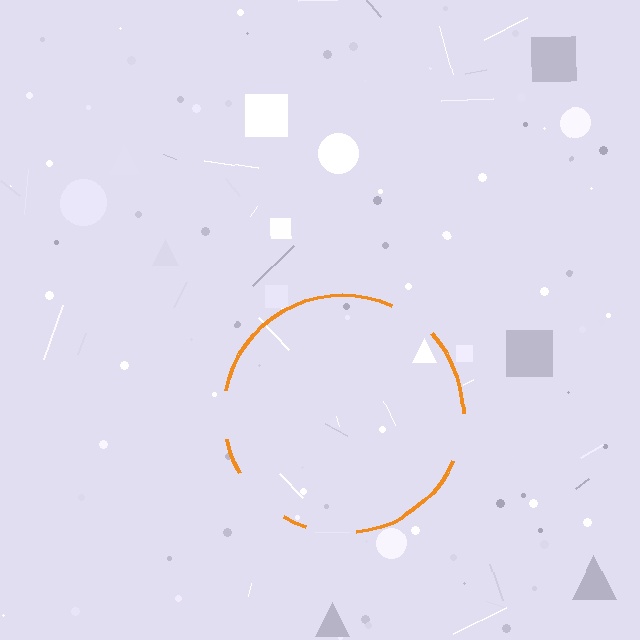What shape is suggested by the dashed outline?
The dashed outline suggests a circle.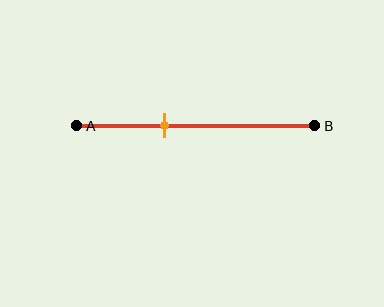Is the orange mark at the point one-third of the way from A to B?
No, the mark is at about 35% from A, not at the 33% one-third point.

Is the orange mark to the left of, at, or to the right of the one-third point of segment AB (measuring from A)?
The orange mark is to the right of the one-third point of segment AB.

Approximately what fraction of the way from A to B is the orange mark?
The orange mark is approximately 35% of the way from A to B.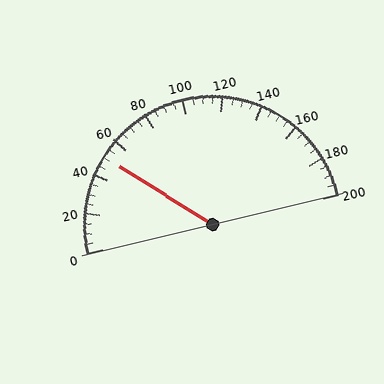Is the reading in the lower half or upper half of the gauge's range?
The reading is in the lower half of the range (0 to 200).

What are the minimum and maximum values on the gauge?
The gauge ranges from 0 to 200.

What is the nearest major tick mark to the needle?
The nearest major tick mark is 40.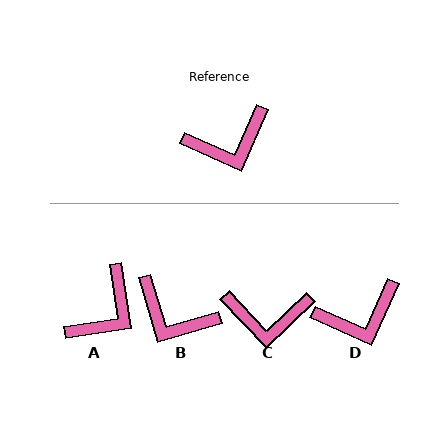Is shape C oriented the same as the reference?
No, it is off by about 22 degrees.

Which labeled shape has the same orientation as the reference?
D.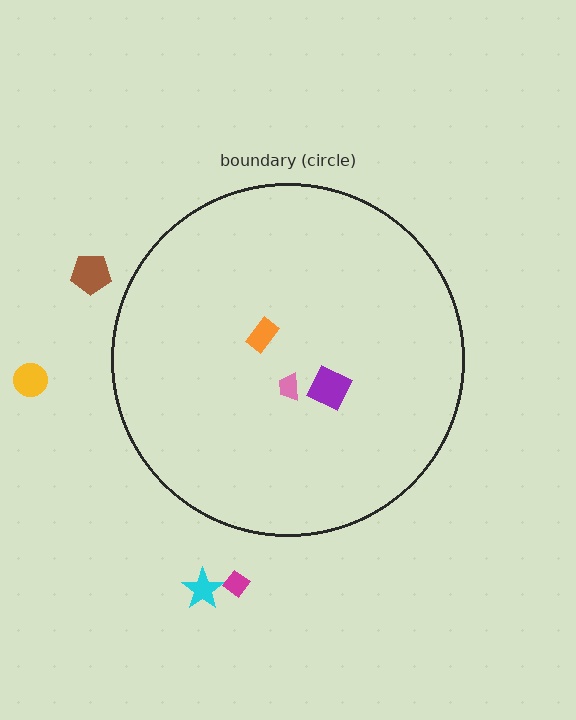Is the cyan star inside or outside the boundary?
Outside.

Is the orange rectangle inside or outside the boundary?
Inside.